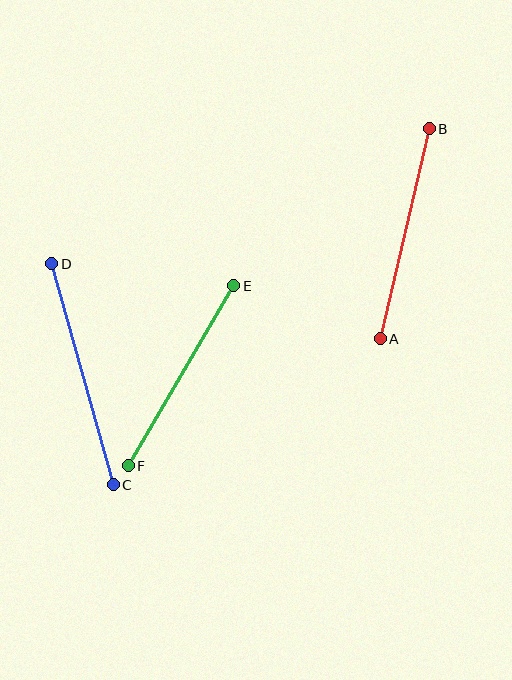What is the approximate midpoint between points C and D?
The midpoint is at approximately (82, 374) pixels.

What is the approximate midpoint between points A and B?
The midpoint is at approximately (405, 234) pixels.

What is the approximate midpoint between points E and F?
The midpoint is at approximately (181, 376) pixels.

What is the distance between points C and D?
The distance is approximately 229 pixels.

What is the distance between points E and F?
The distance is approximately 208 pixels.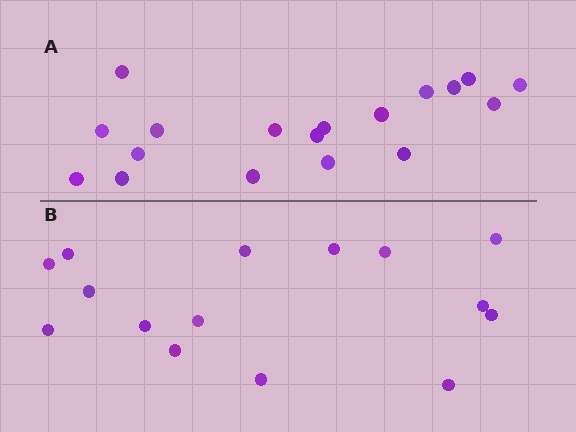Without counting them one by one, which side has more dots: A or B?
Region A (the top region) has more dots.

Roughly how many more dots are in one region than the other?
Region A has just a few more — roughly 2 or 3 more dots than region B.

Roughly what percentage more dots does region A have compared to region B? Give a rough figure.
About 20% more.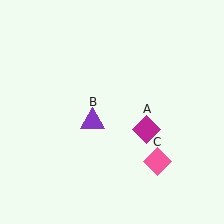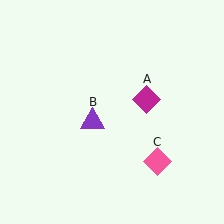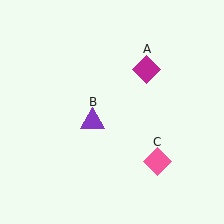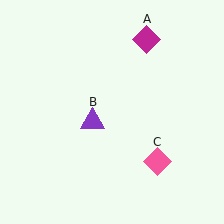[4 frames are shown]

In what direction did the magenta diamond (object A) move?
The magenta diamond (object A) moved up.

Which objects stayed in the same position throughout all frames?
Purple triangle (object B) and pink diamond (object C) remained stationary.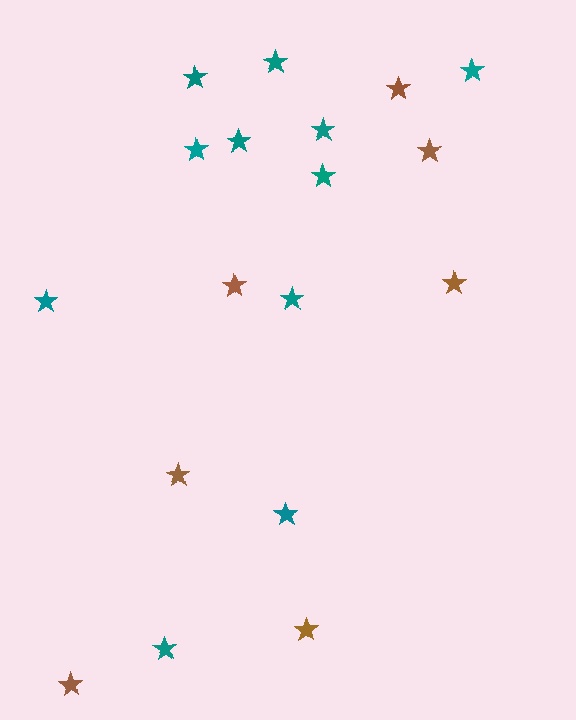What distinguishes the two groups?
There are 2 groups: one group of teal stars (11) and one group of brown stars (7).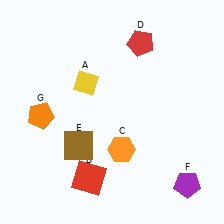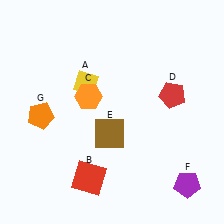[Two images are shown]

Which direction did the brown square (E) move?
The brown square (E) moved right.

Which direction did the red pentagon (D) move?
The red pentagon (D) moved down.